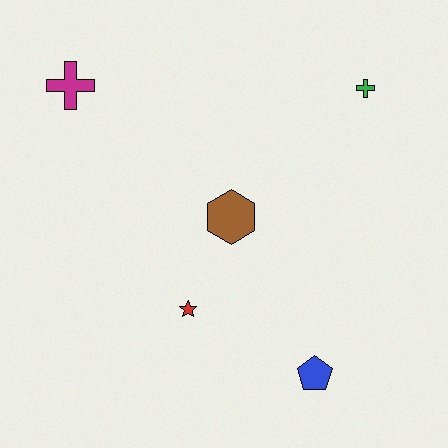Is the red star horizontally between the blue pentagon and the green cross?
No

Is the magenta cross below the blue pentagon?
No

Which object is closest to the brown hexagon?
The red star is closest to the brown hexagon.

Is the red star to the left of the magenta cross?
No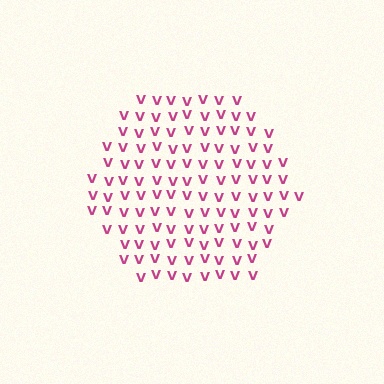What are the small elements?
The small elements are letter V's.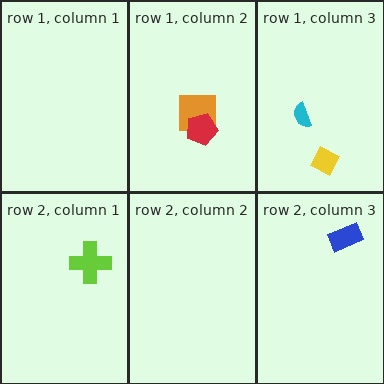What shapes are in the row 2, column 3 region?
The blue rectangle.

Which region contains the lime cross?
The row 2, column 1 region.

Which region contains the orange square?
The row 1, column 2 region.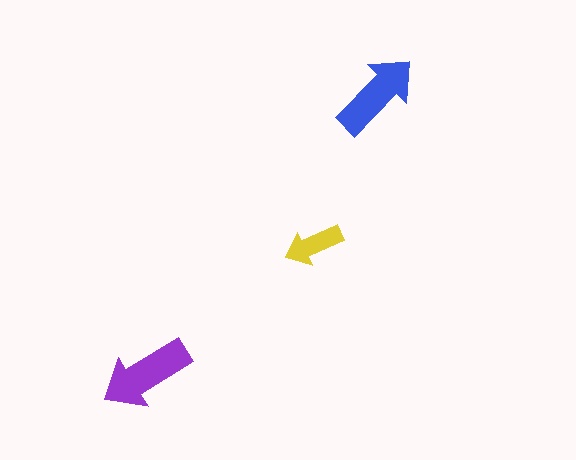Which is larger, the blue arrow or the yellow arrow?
The blue one.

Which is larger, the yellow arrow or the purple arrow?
The purple one.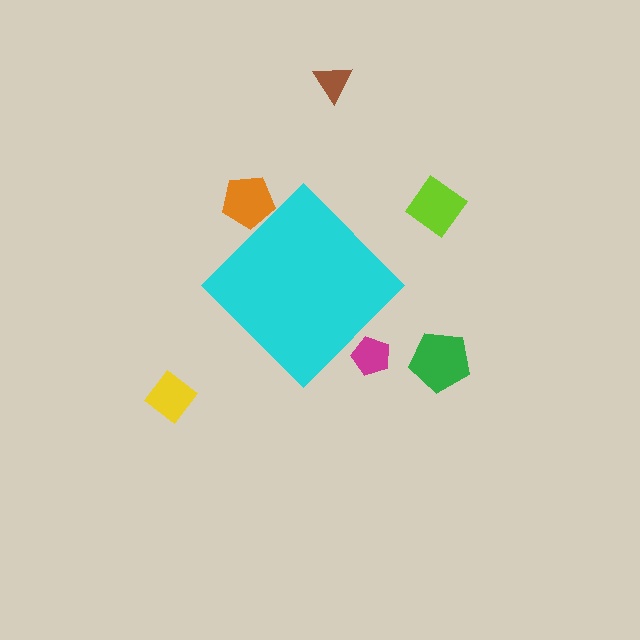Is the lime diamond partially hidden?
No, the lime diamond is fully visible.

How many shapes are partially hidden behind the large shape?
2 shapes are partially hidden.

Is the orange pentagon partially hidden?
Yes, the orange pentagon is partially hidden behind the cyan diamond.